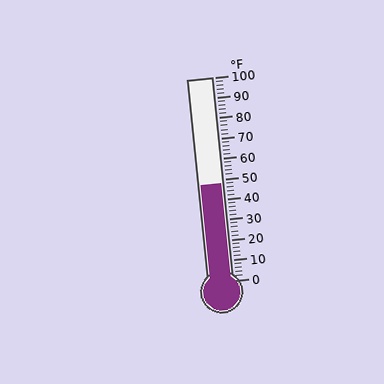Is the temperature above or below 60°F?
The temperature is below 60°F.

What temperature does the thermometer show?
The thermometer shows approximately 48°F.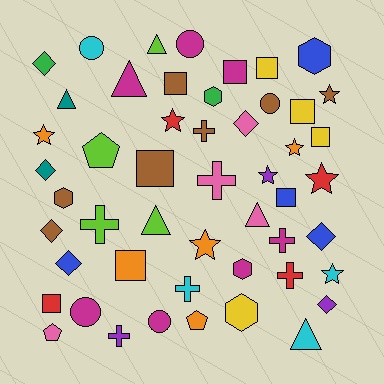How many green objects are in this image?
There are 2 green objects.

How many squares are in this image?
There are 9 squares.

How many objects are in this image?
There are 50 objects.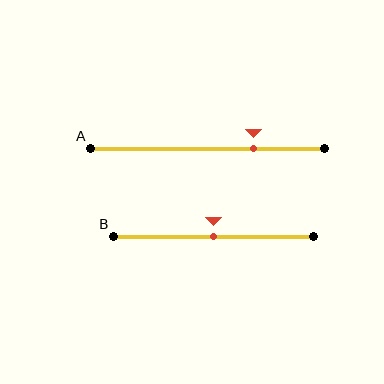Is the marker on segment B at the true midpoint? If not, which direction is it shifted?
Yes, the marker on segment B is at the true midpoint.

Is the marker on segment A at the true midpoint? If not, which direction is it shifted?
No, the marker on segment A is shifted to the right by about 20% of the segment length.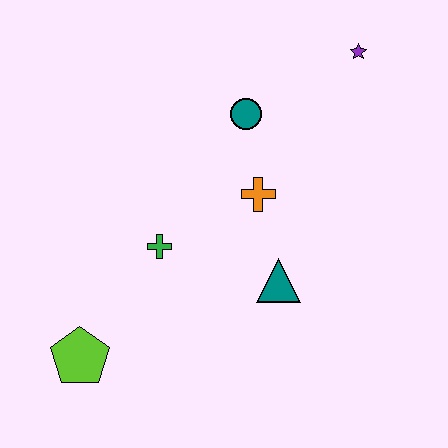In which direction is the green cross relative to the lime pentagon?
The green cross is above the lime pentagon.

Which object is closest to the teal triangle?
The orange cross is closest to the teal triangle.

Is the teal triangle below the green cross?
Yes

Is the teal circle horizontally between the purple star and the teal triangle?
No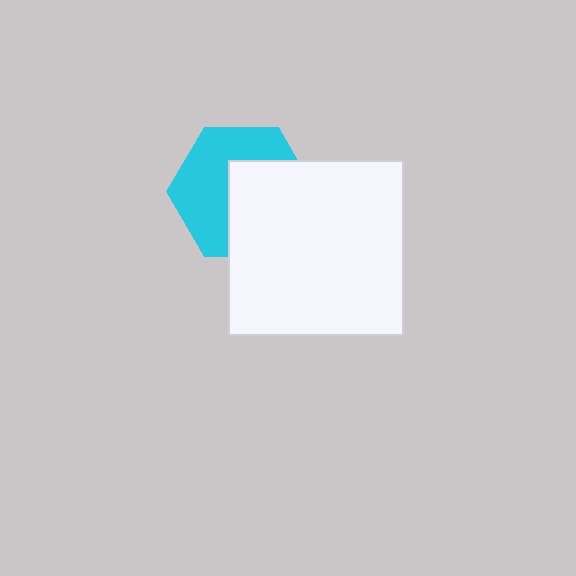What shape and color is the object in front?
The object in front is a white square.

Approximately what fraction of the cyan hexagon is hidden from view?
Roughly 49% of the cyan hexagon is hidden behind the white square.